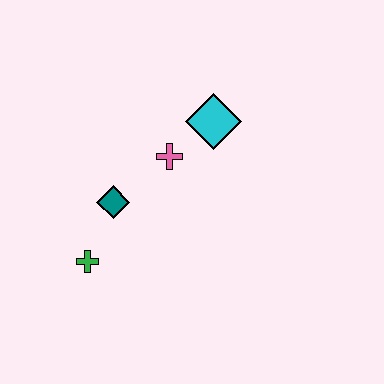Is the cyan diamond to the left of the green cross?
No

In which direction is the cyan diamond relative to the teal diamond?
The cyan diamond is to the right of the teal diamond.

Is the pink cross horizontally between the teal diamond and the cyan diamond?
Yes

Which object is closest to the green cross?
The teal diamond is closest to the green cross.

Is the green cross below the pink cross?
Yes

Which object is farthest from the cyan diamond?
The green cross is farthest from the cyan diamond.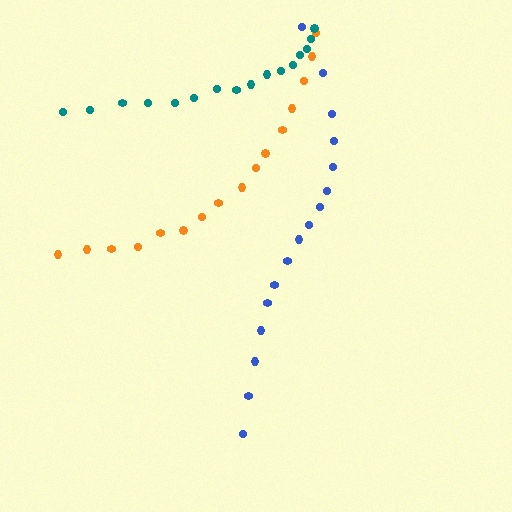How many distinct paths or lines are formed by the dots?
There are 3 distinct paths.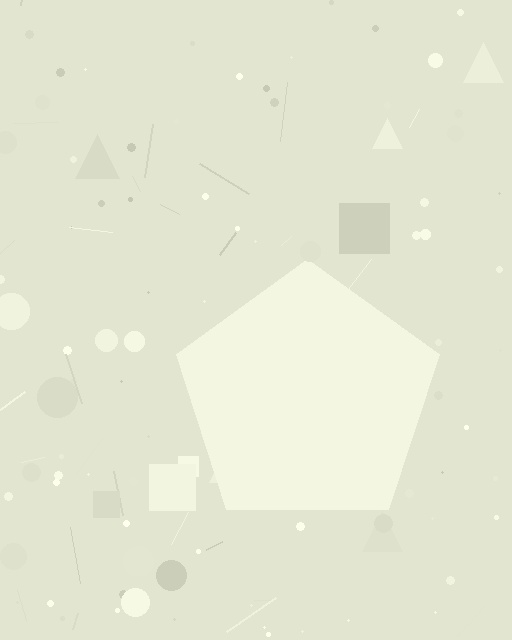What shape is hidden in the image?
A pentagon is hidden in the image.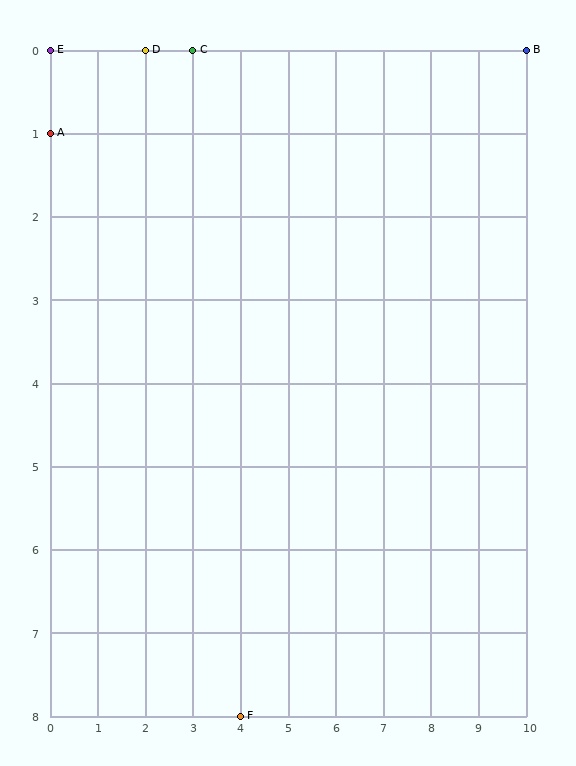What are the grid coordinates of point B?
Point B is at grid coordinates (10, 0).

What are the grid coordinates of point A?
Point A is at grid coordinates (0, 1).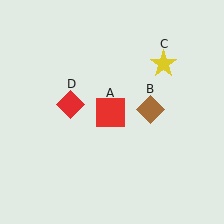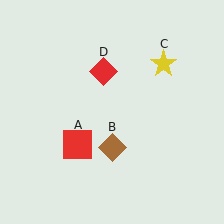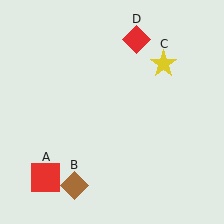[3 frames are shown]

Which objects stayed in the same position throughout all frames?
Yellow star (object C) remained stationary.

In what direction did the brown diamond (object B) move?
The brown diamond (object B) moved down and to the left.